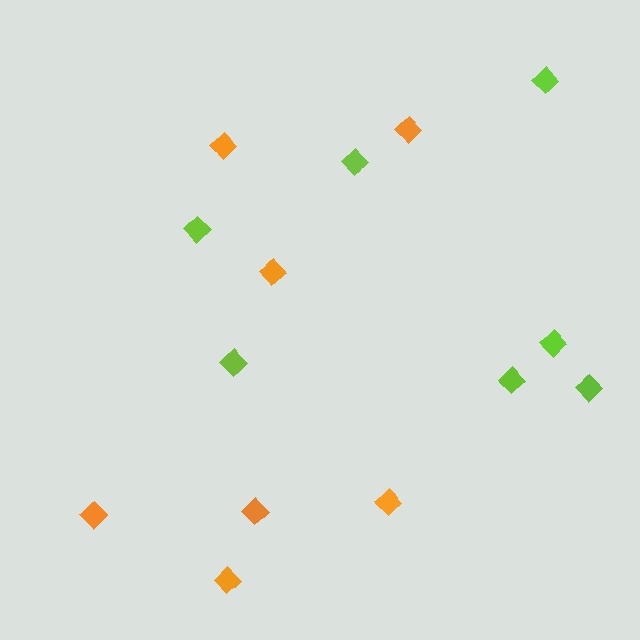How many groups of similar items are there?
There are 2 groups: one group of orange diamonds (7) and one group of lime diamonds (7).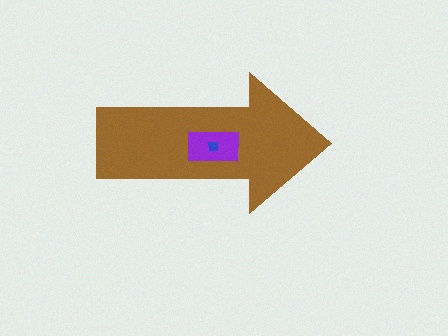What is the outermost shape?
The brown arrow.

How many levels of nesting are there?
3.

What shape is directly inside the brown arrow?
The purple rectangle.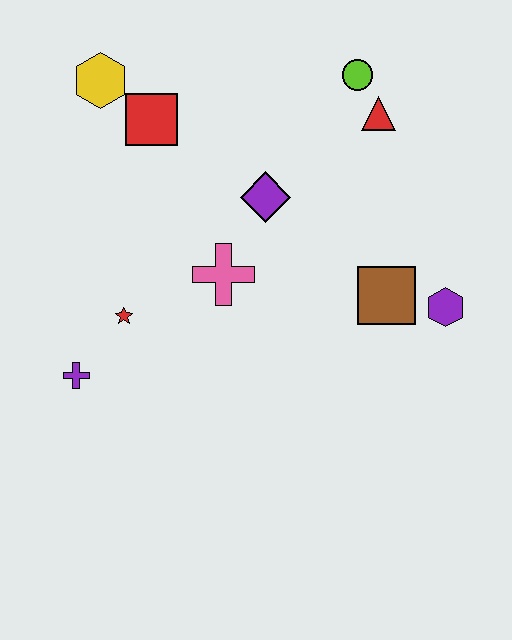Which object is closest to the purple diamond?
The pink cross is closest to the purple diamond.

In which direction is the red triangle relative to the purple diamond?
The red triangle is to the right of the purple diamond.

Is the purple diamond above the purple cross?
Yes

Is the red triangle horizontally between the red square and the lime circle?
No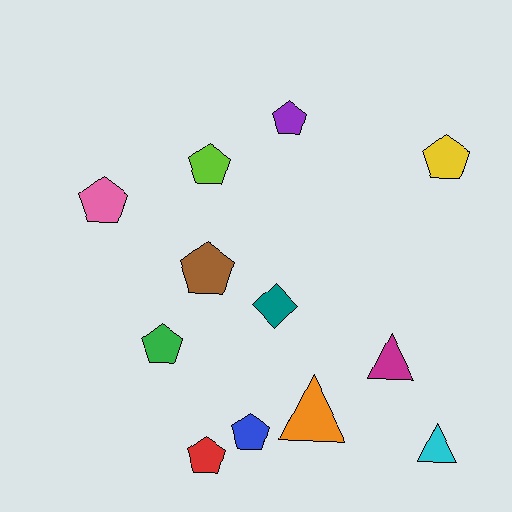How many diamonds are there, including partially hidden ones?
There is 1 diamond.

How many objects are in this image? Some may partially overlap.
There are 12 objects.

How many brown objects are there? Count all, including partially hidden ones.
There is 1 brown object.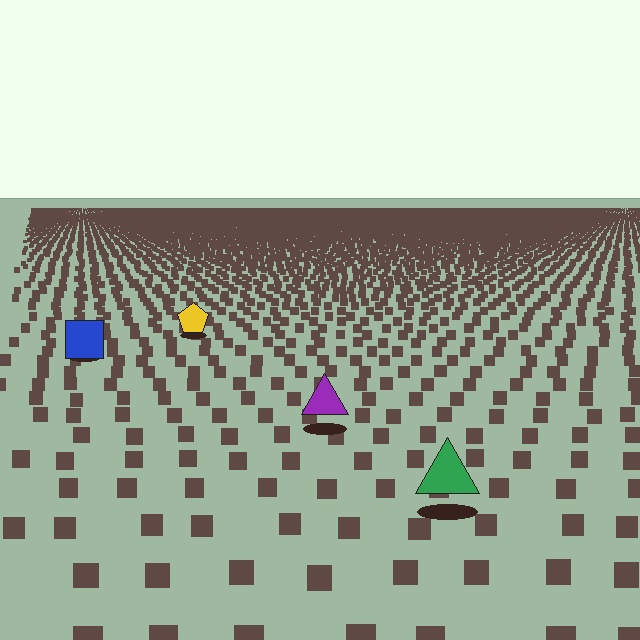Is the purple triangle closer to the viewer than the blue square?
Yes. The purple triangle is closer — you can tell from the texture gradient: the ground texture is coarser near it.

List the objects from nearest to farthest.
From nearest to farthest: the green triangle, the purple triangle, the blue square, the yellow pentagon.